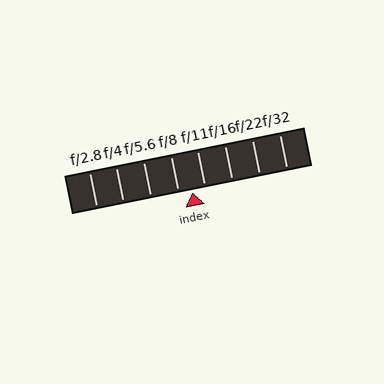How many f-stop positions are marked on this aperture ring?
There are 8 f-stop positions marked.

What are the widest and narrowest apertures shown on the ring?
The widest aperture shown is f/2.8 and the narrowest is f/32.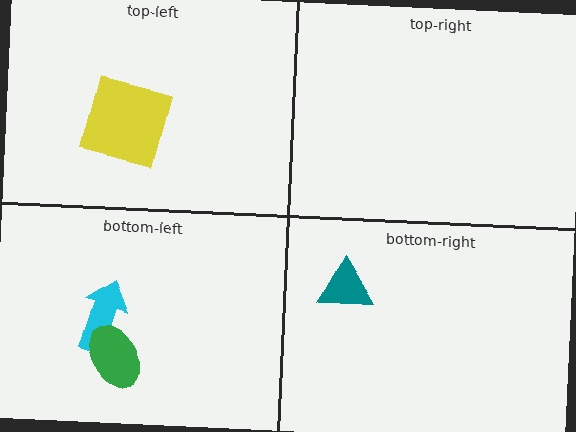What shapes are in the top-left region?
The yellow square.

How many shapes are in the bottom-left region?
2.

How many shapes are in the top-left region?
1.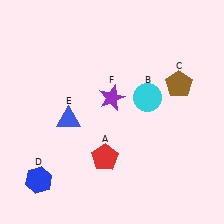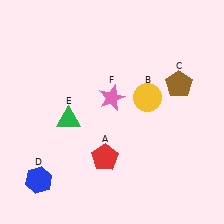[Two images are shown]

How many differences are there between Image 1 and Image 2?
There are 3 differences between the two images.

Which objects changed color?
B changed from cyan to yellow. E changed from blue to green. F changed from purple to pink.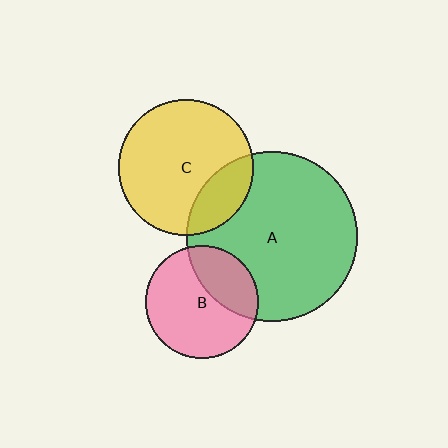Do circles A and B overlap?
Yes.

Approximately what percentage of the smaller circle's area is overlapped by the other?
Approximately 30%.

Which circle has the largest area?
Circle A (green).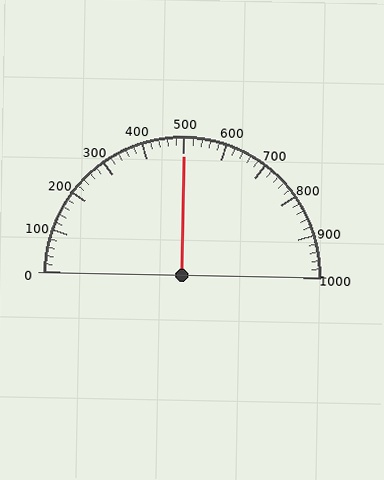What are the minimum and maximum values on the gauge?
The gauge ranges from 0 to 1000.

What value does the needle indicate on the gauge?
The needle indicates approximately 500.